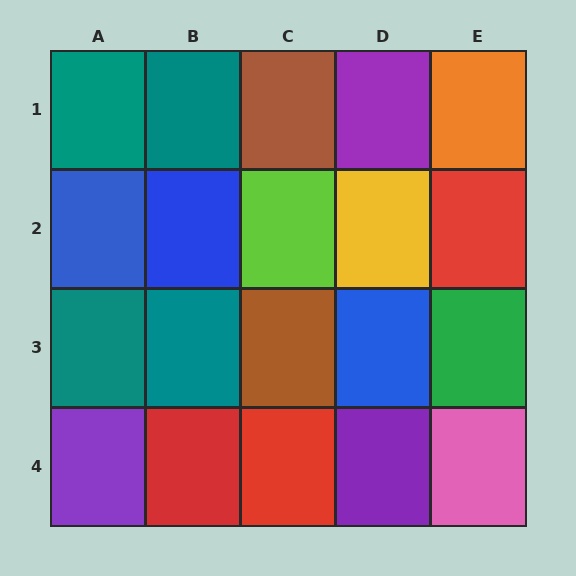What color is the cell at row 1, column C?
Brown.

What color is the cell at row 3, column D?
Blue.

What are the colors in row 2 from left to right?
Blue, blue, lime, yellow, red.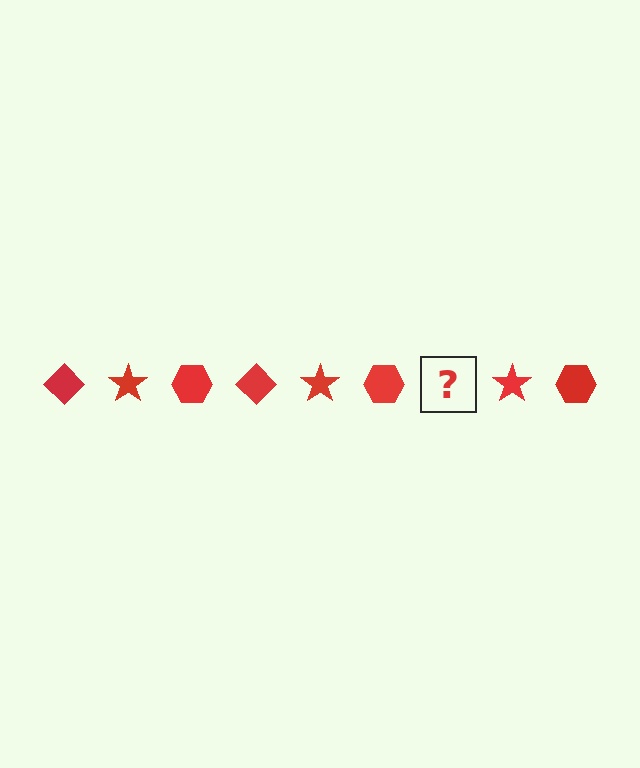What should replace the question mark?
The question mark should be replaced with a red diamond.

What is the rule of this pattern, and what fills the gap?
The rule is that the pattern cycles through diamond, star, hexagon shapes in red. The gap should be filled with a red diamond.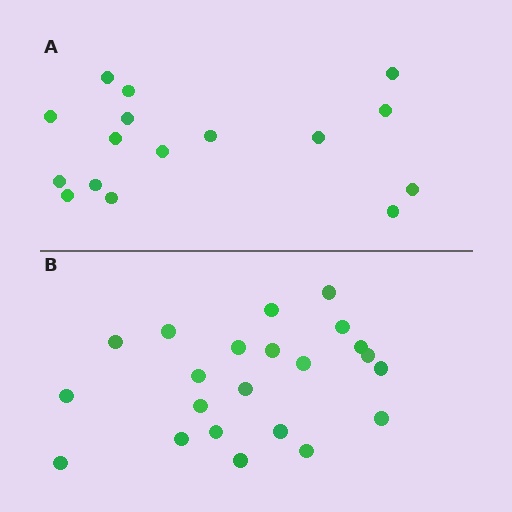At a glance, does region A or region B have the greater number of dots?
Region B (the bottom region) has more dots.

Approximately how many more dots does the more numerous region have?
Region B has about 6 more dots than region A.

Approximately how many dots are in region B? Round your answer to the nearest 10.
About 20 dots. (The exact count is 22, which rounds to 20.)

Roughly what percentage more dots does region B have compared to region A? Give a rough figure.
About 40% more.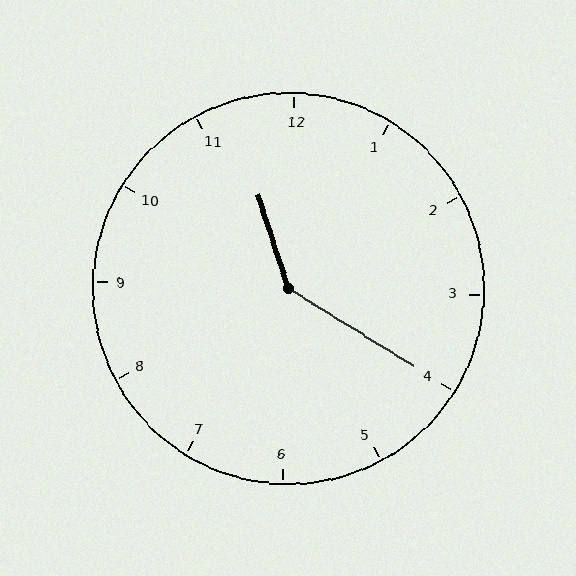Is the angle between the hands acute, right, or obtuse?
It is obtuse.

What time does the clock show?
11:20.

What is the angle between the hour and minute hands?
Approximately 140 degrees.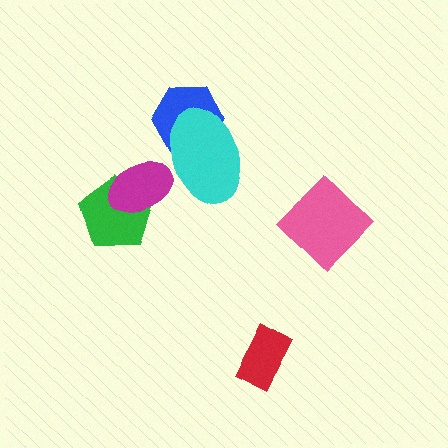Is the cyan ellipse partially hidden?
Yes, it is partially covered by another shape.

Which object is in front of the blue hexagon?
The cyan ellipse is in front of the blue hexagon.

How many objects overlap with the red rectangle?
0 objects overlap with the red rectangle.